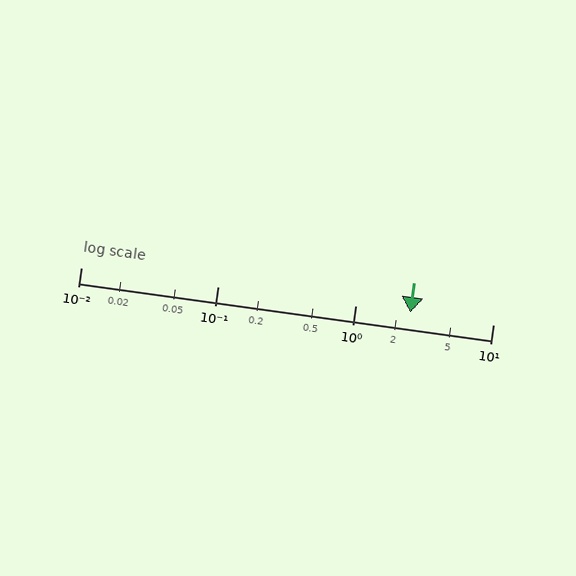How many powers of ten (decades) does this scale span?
The scale spans 3 decades, from 0.01 to 10.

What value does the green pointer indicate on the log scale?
The pointer indicates approximately 2.5.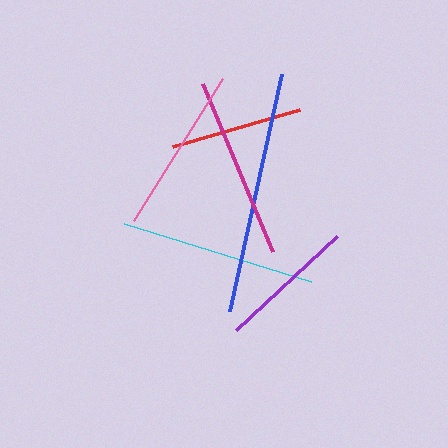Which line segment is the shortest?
The red line is the shortest at approximately 132 pixels.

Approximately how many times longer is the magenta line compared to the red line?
The magenta line is approximately 1.4 times the length of the red line.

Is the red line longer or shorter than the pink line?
The pink line is longer than the red line.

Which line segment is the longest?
The blue line is the longest at approximately 243 pixels.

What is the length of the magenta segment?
The magenta segment is approximately 182 pixels long.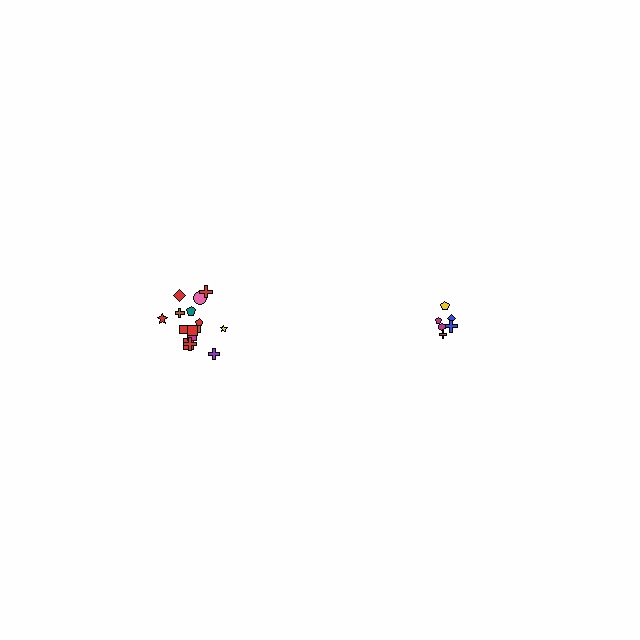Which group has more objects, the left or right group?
The left group.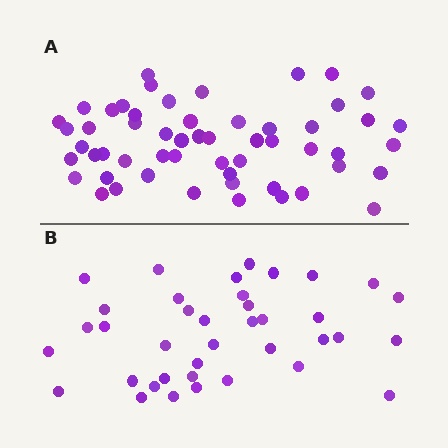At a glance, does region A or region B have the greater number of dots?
Region A (the top region) has more dots.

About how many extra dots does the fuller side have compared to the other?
Region A has approximately 15 more dots than region B.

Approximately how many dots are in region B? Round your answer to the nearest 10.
About 40 dots. (The exact count is 38, which rounds to 40.)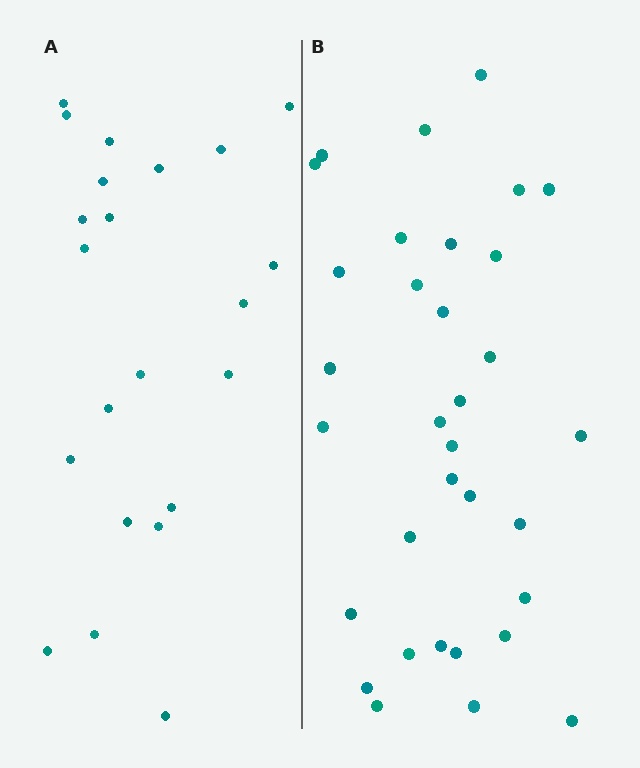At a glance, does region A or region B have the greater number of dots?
Region B (the right region) has more dots.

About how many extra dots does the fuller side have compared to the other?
Region B has roughly 12 or so more dots than region A.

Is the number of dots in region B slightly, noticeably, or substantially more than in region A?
Region B has substantially more. The ratio is roughly 1.5 to 1.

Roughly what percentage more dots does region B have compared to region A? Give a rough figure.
About 50% more.